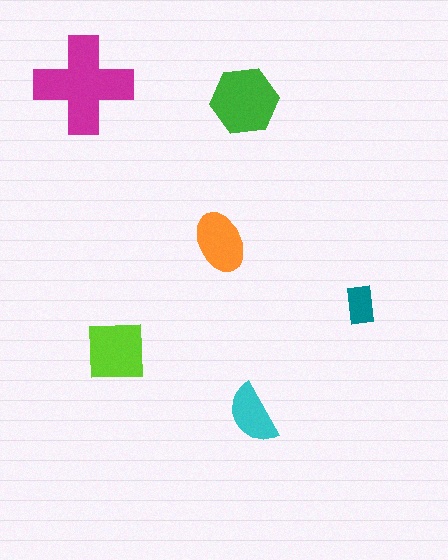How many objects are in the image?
There are 6 objects in the image.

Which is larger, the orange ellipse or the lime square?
The lime square.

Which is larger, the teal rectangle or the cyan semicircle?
The cyan semicircle.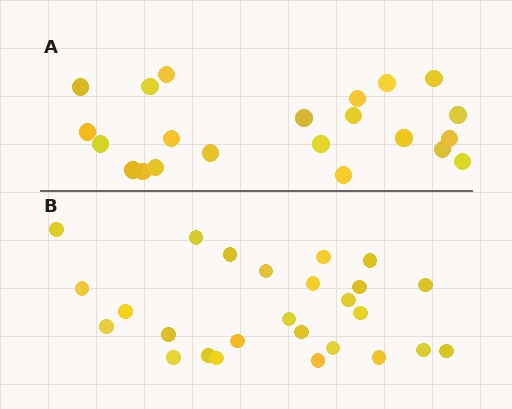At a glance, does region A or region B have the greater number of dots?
Region B (the bottom region) has more dots.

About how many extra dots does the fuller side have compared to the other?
Region B has about 4 more dots than region A.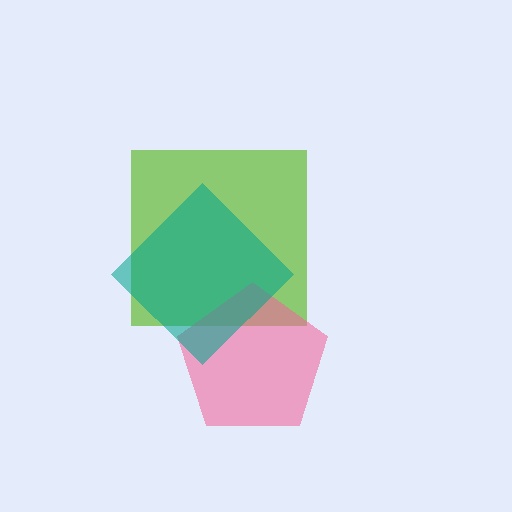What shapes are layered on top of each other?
The layered shapes are: a lime square, a pink pentagon, a teal diamond.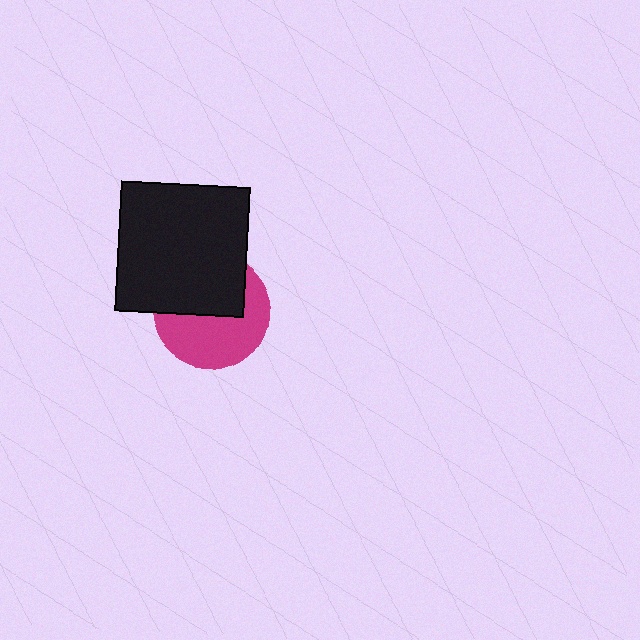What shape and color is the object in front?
The object in front is a black square.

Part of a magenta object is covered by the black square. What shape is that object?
It is a circle.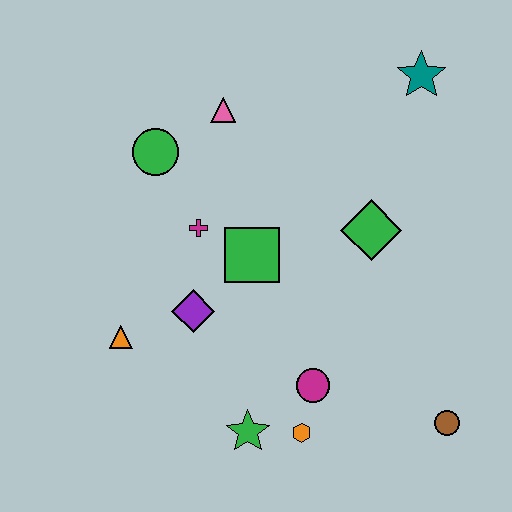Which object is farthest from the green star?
The teal star is farthest from the green star.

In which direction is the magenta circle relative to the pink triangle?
The magenta circle is below the pink triangle.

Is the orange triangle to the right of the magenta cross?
No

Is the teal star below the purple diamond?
No